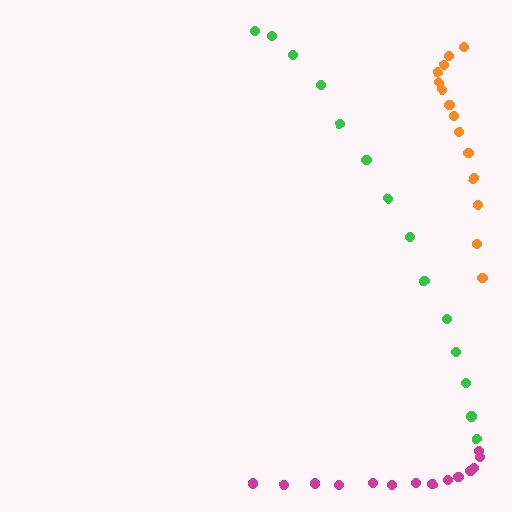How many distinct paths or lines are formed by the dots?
There are 3 distinct paths.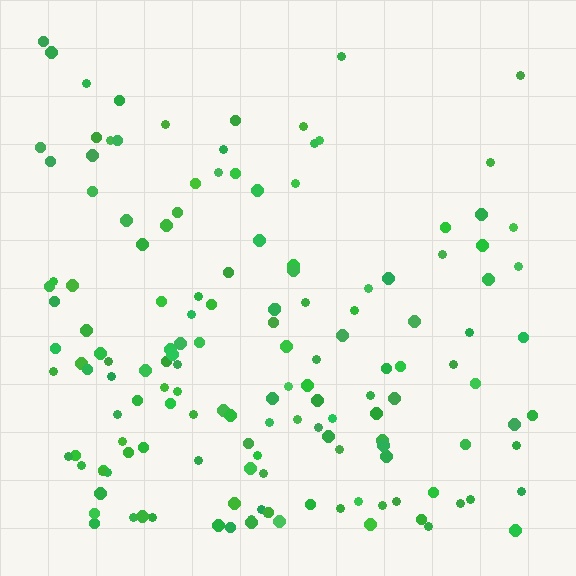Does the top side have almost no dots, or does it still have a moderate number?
Still a moderate number, just noticeably fewer than the bottom.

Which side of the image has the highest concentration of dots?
The bottom.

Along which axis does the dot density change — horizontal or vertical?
Vertical.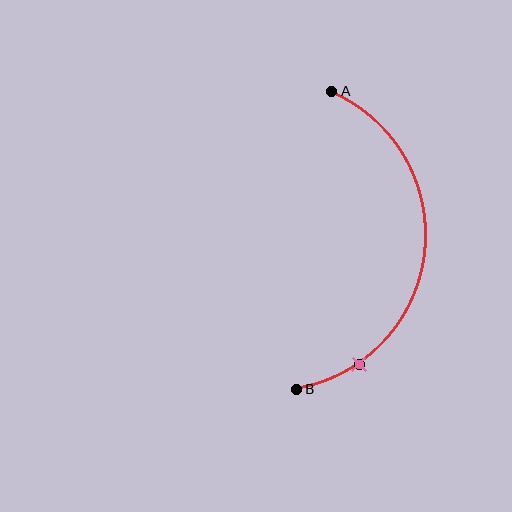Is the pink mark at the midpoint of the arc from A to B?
No. The pink mark lies on the arc but is closer to endpoint B. The arc midpoint would be at the point on the curve equidistant along the arc from both A and B.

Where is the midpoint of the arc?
The arc midpoint is the point on the curve farthest from the straight line joining A and B. It sits to the right of that line.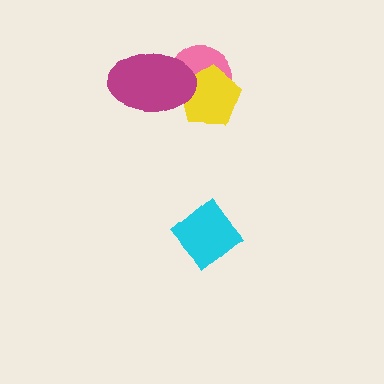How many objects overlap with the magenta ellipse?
2 objects overlap with the magenta ellipse.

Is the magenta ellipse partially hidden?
No, no other shape covers it.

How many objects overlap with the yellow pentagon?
2 objects overlap with the yellow pentagon.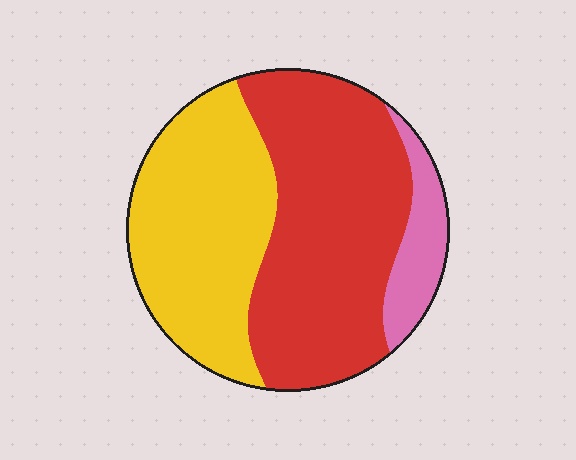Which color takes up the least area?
Pink, at roughly 10%.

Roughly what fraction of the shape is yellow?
Yellow takes up between a quarter and a half of the shape.